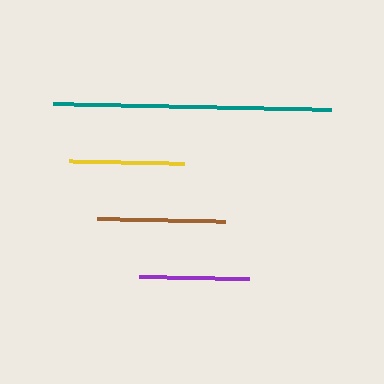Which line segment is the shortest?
The purple line is the shortest at approximately 110 pixels.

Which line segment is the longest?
The teal line is the longest at approximately 277 pixels.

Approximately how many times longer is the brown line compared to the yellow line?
The brown line is approximately 1.1 times the length of the yellow line.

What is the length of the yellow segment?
The yellow segment is approximately 115 pixels long.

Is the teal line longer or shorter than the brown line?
The teal line is longer than the brown line.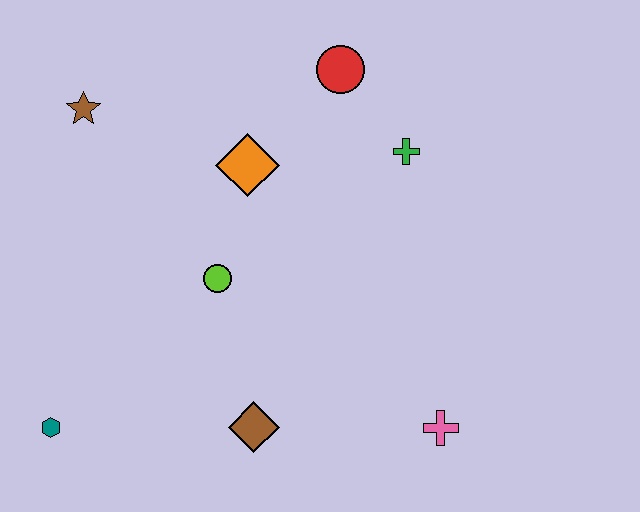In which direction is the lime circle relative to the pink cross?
The lime circle is to the left of the pink cross.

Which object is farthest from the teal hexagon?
The red circle is farthest from the teal hexagon.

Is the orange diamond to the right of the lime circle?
Yes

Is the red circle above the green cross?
Yes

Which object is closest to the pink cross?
The brown diamond is closest to the pink cross.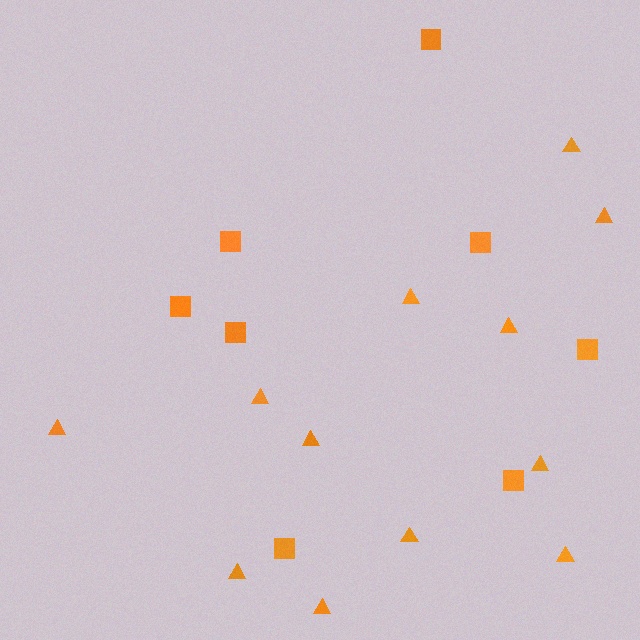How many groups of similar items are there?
There are 2 groups: one group of squares (8) and one group of triangles (12).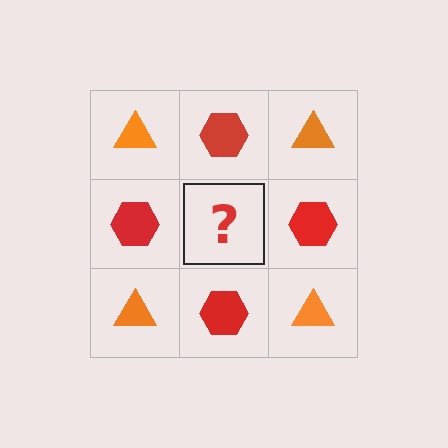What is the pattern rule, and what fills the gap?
The rule is that it alternates orange triangle and red hexagon in a checkerboard pattern. The gap should be filled with an orange triangle.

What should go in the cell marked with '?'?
The missing cell should contain an orange triangle.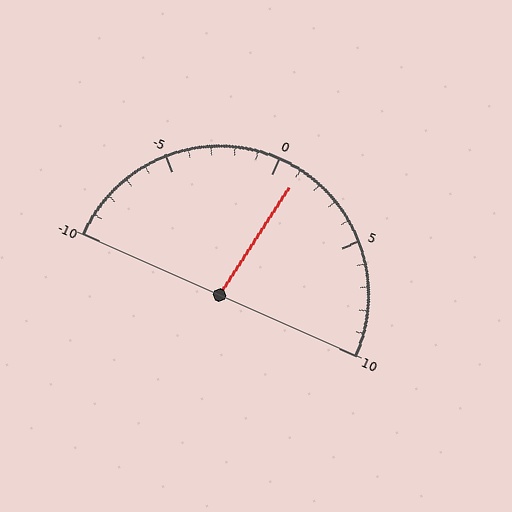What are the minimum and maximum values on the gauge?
The gauge ranges from -10 to 10.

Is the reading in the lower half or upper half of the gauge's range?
The reading is in the upper half of the range (-10 to 10).